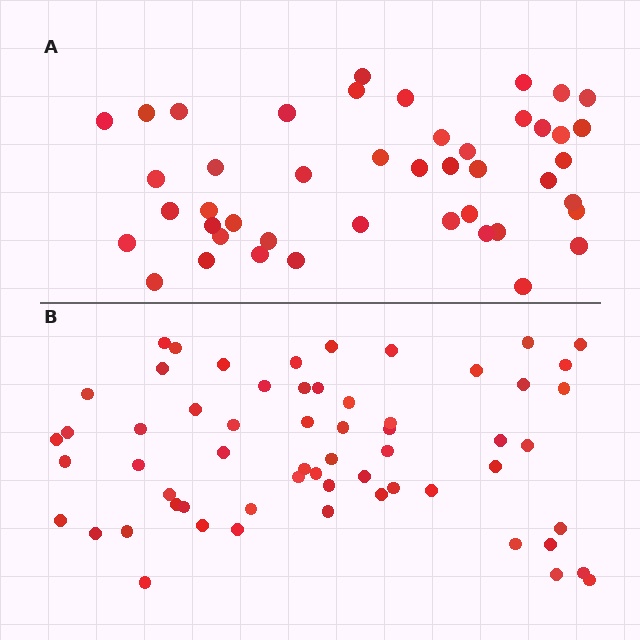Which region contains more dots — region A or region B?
Region B (the bottom region) has more dots.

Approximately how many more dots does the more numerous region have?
Region B has approximately 15 more dots than region A.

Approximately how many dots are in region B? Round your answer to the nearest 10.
About 60 dots.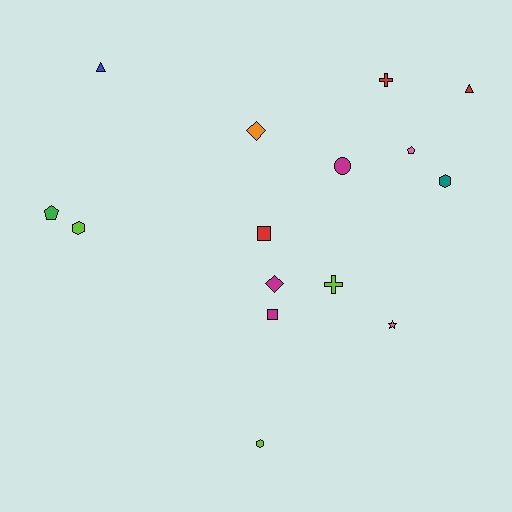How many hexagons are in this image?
There are 3 hexagons.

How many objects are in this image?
There are 15 objects.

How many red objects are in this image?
There are 3 red objects.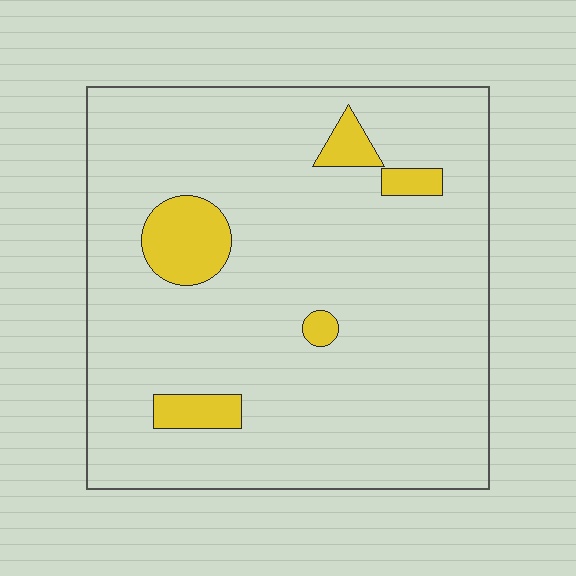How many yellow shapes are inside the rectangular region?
5.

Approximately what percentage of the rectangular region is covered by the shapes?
Approximately 10%.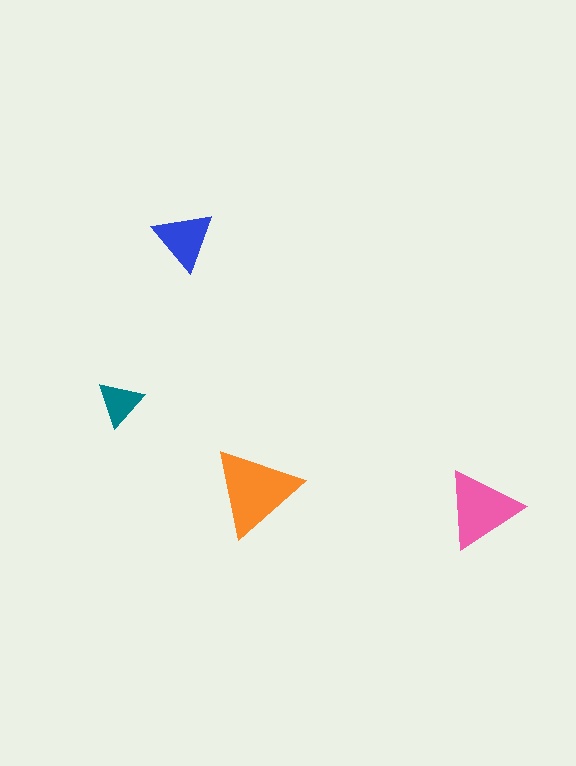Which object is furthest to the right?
The pink triangle is rightmost.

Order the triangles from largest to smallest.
the orange one, the pink one, the blue one, the teal one.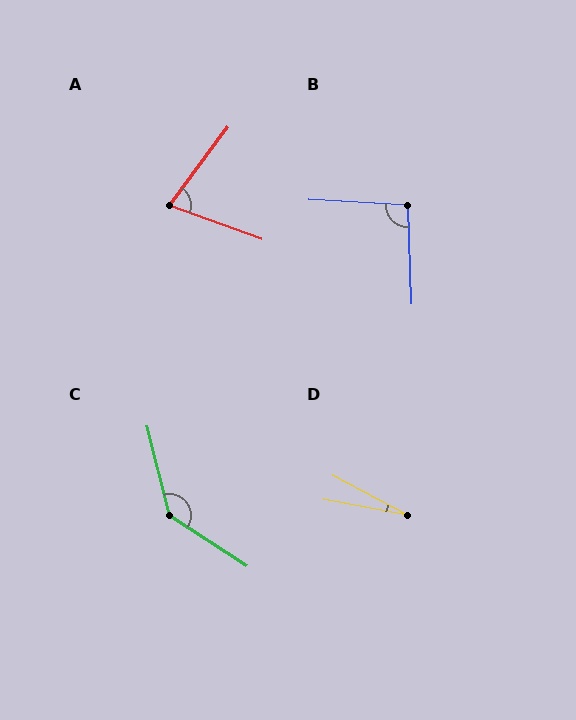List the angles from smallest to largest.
D (17°), A (73°), B (96°), C (137°).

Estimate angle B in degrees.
Approximately 96 degrees.